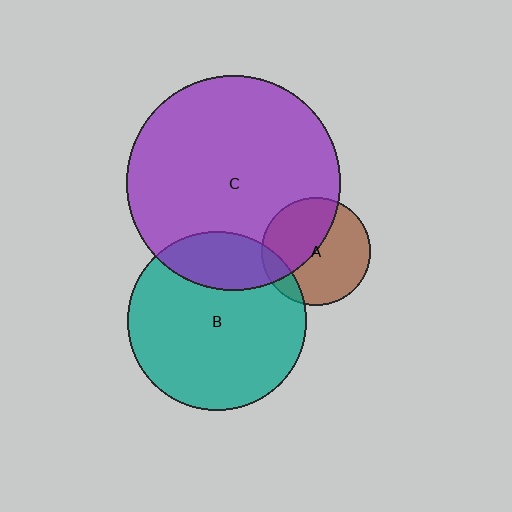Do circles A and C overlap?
Yes.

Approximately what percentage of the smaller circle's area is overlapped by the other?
Approximately 45%.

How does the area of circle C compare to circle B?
Approximately 1.4 times.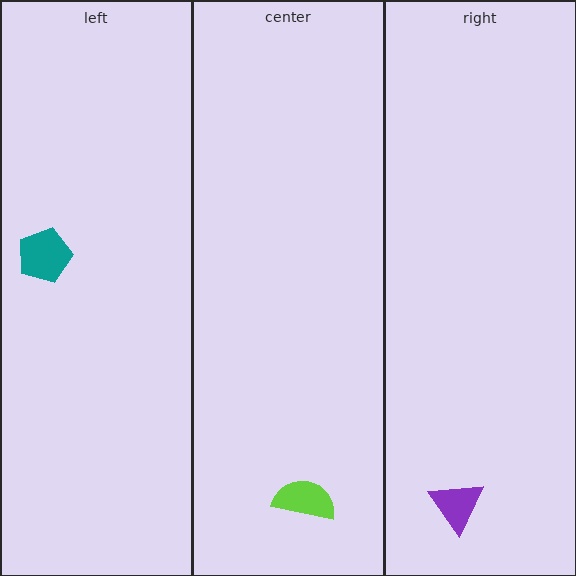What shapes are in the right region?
The purple triangle.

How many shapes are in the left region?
1.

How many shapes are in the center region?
1.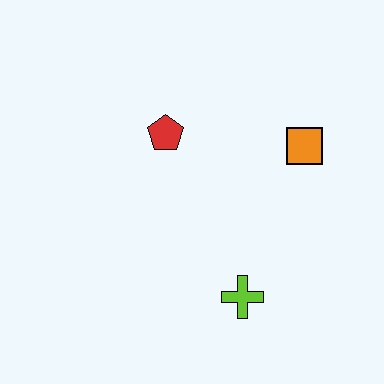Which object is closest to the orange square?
The red pentagon is closest to the orange square.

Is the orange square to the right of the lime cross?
Yes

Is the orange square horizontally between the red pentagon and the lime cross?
No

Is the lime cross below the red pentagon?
Yes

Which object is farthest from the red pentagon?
The lime cross is farthest from the red pentagon.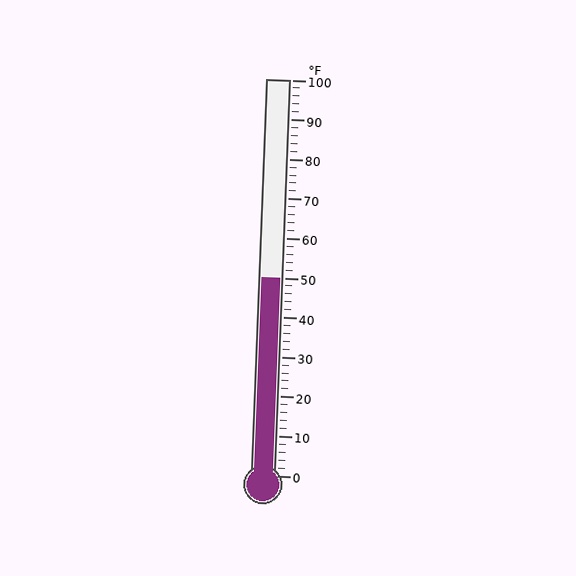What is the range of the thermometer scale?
The thermometer scale ranges from 0°F to 100°F.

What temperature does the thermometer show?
The thermometer shows approximately 50°F.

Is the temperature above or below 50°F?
The temperature is at 50°F.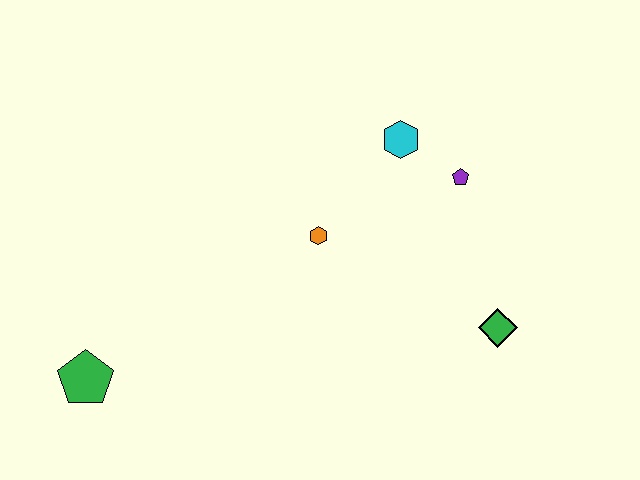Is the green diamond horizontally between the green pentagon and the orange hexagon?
No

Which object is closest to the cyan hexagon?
The purple pentagon is closest to the cyan hexagon.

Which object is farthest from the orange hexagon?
The green pentagon is farthest from the orange hexagon.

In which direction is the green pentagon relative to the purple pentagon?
The green pentagon is to the left of the purple pentagon.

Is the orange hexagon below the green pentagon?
No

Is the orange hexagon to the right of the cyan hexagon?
No